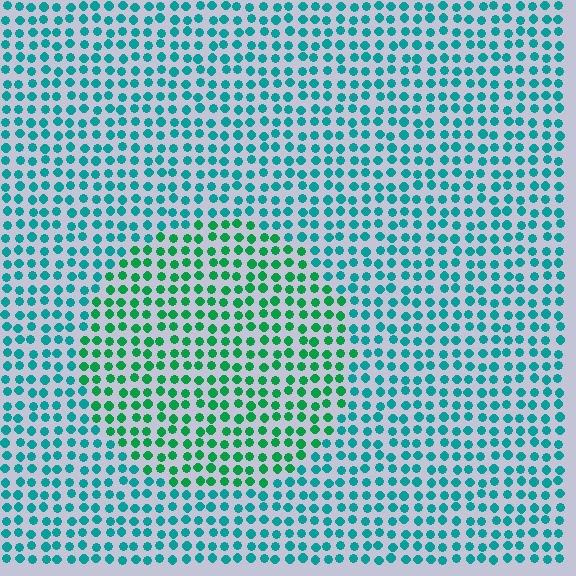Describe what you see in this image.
The image is filled with small teal elements in a uniform arrangement. A circle-shaped region is visible where the elements are tinted to a slightly different hue, forming a subtle color boundary.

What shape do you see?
I see a circle.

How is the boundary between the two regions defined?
The boundary is defined purely by a slight shift in hue (about 35 degrees). Spacing, size, and orientation are identical on both sides.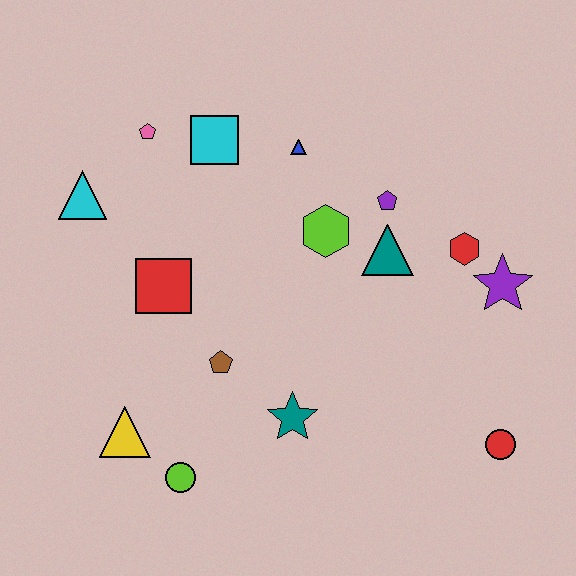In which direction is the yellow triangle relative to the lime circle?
The yellow triangle is to the left of the lime circle.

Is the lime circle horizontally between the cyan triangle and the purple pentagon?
Yes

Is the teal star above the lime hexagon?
No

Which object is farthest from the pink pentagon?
The red circle is farthest from the pink pentagon.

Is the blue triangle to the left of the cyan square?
No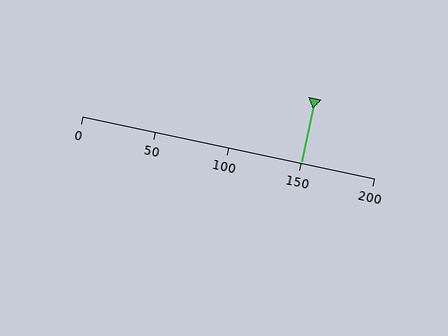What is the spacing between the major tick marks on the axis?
The major ticks are spaced 50 apart.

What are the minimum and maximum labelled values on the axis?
The axis runs from 0 to 200.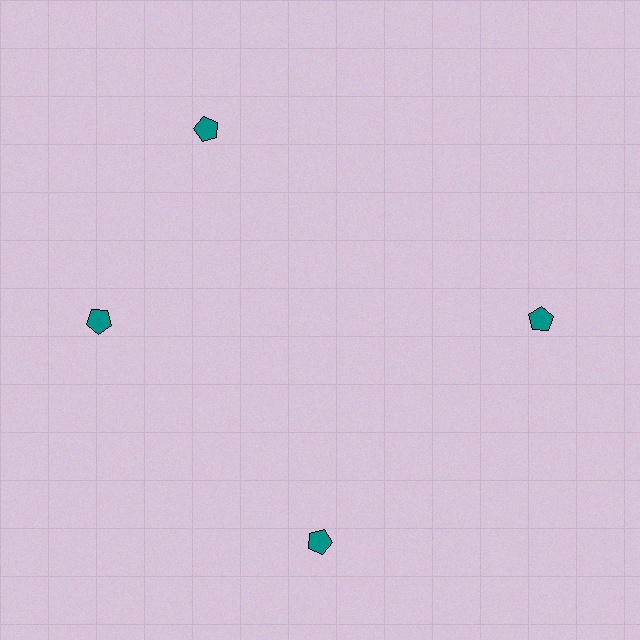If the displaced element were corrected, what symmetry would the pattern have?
It would have 4-fold rotational symmetry — the pattern would map onto itself every 90 degrees.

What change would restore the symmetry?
The symmetry would be restored by rotating it back into even spacing with its neighbors so that all 4 pentagons sit at equal angles and equal distance from the center.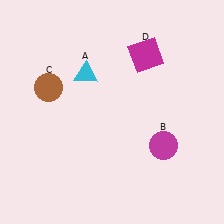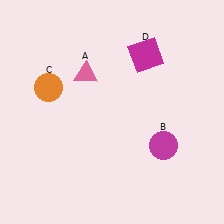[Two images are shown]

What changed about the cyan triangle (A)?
In Image 1, A is cyan. In Image 2, it changed to pink.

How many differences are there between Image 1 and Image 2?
There are 2 differences between the two images.